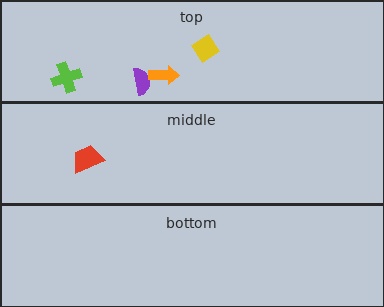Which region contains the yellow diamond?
The top region.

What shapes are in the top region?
The lime cross, the yellow diamond, the purple semicircle, the orange arrow.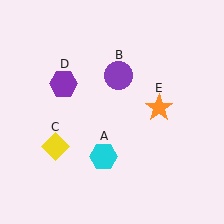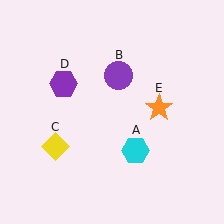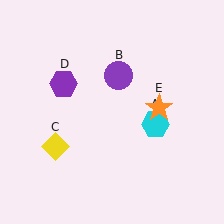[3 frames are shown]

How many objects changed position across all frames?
1 object changed position: cyan hexagon (object A).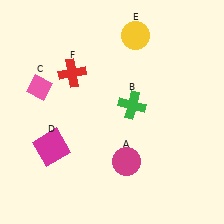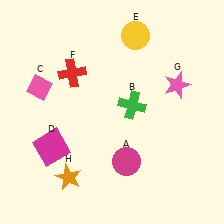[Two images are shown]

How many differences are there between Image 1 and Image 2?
There are 2 differences between the two images.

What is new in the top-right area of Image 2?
A pink star (G) was added in the top-right area of Image 2.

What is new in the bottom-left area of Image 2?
An orange star (H) was added in the bottom-left area of Image 2.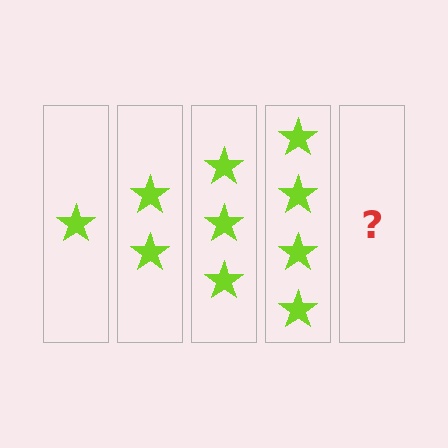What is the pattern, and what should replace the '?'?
The pattern is that each step adds one more star. The '?' should be 5 stars.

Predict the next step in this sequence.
The next step is 5 stars.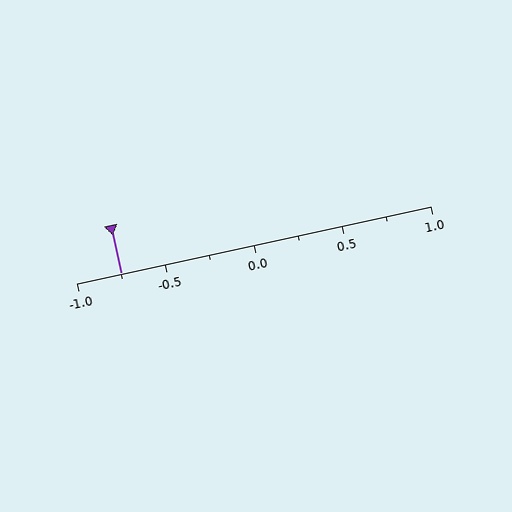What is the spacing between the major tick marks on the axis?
The major ticks are spaced 0.5 apart.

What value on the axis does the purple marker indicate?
The marker indicates approximately -0.75.